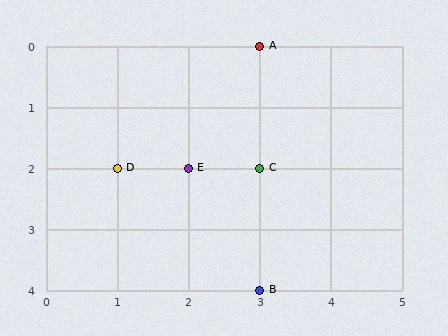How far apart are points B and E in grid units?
Points B and E are 1 column and 2 rows apart (about 2.2 grid units diagonally).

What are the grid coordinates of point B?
Point B is at grid coordinates (3, 4).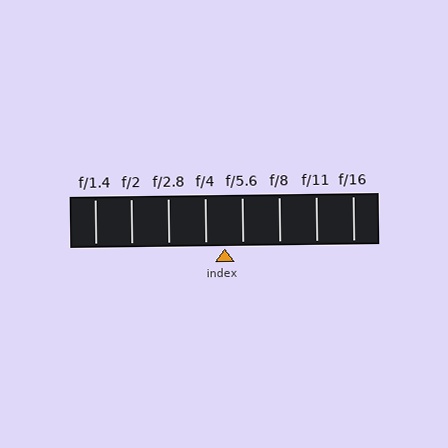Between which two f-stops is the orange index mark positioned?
The index mark is between f/4 and f/5.6.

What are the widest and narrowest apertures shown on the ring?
The widest aperture shown is f/1.4 and the narrowest is f/16.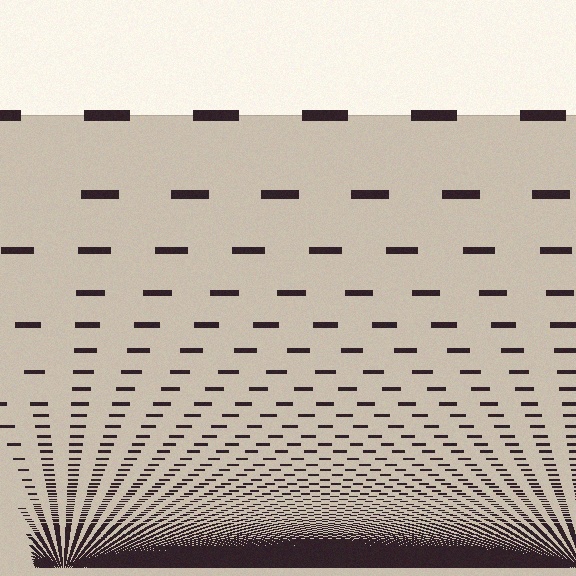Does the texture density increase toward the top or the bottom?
Density increases toward the bottom.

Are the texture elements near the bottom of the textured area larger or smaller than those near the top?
Smaller. The gradient is inverted — elements near the bottom are smaller and denser.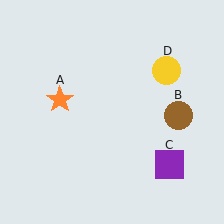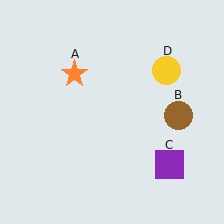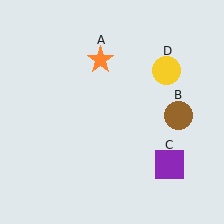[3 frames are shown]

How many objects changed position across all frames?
1 object changed position: orange star (object A).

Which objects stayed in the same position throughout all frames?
Brown circle (object B) and purple square (object C) and yellow circle (object D) remained stationary.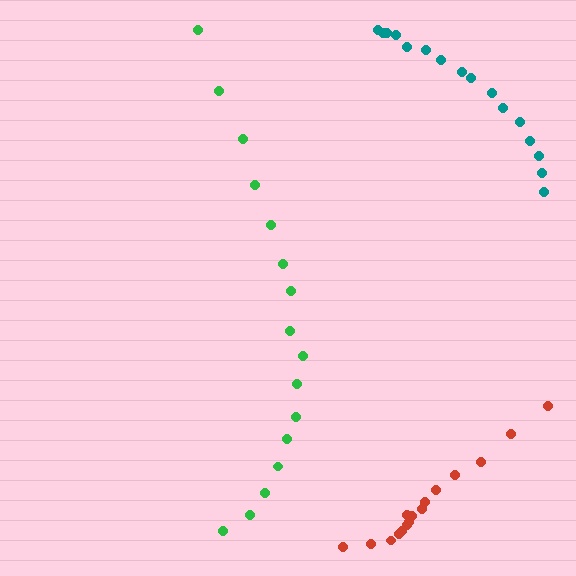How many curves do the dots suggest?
There are 3 distinct paths.